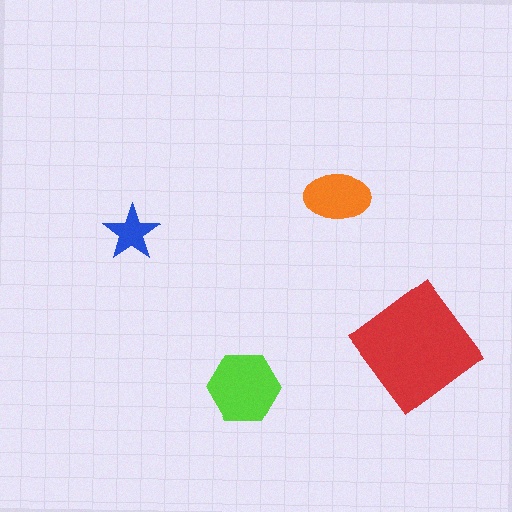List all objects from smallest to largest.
The blue star, the orange ellipse, the lime hexagon, the red diamond.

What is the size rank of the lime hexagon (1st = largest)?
2nd.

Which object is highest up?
The orange ellipse is topmost.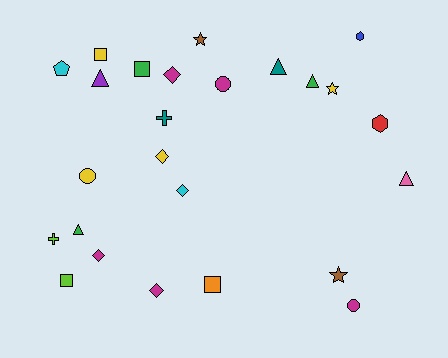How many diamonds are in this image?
There are 5 diamonds.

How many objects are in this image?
There are 25 objects.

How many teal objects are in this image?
There are 2 teal objects.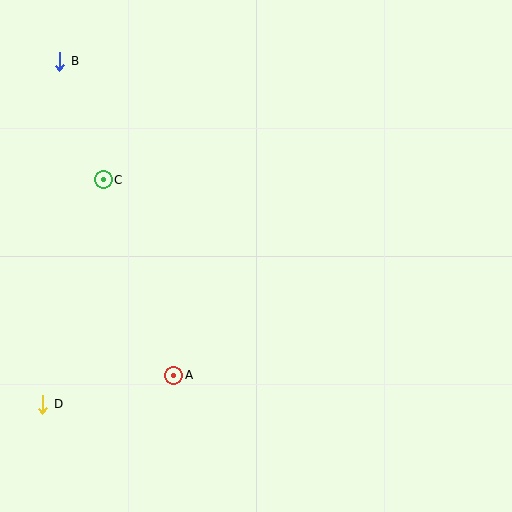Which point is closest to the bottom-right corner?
Point A is closest to the bottom-right corner.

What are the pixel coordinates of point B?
Point B is at (60, 61).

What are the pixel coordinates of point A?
Point A is at (174, 375).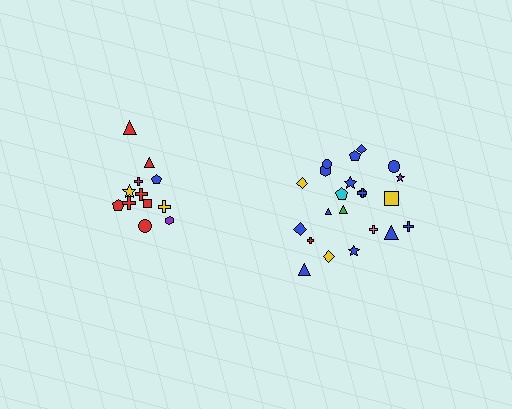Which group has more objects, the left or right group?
The right group.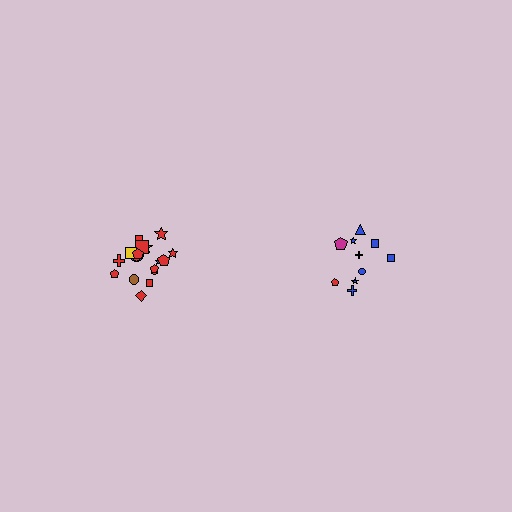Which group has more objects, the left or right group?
The left group.